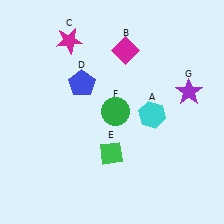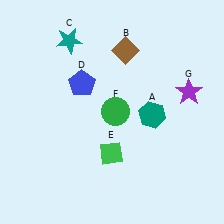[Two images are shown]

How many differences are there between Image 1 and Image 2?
There are 3 differences between the two images.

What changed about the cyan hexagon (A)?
In Image 1, A is cyan. In Image 2, it changed to teal.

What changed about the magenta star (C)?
In Image 1, C is magenta. In Image 2, it changed to teal.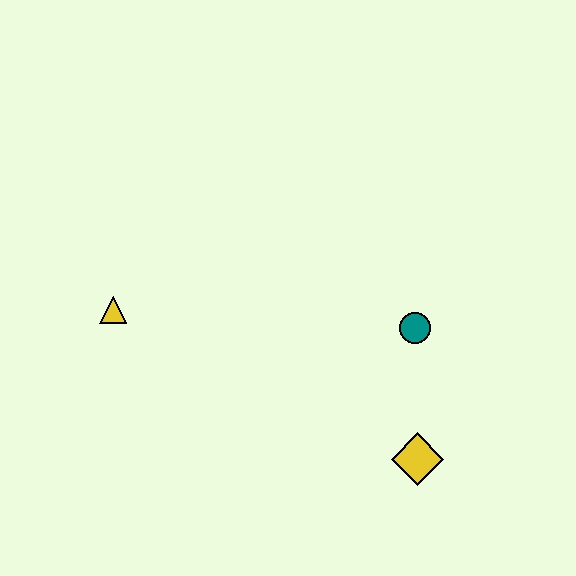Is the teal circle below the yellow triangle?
Yes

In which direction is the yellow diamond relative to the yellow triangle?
The yellow diamond is to the right of the yellow triangle.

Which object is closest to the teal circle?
The yellow diamond is closest to the teal circle.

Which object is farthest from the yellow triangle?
The yellow diamond is farthest from the yellow triangle.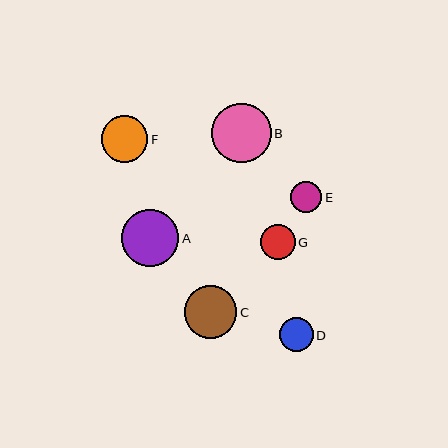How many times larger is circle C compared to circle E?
Circle C is approximately 1.7 times the size of circle E.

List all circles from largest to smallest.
From largest to smallest: B, A, C, F, G, D, E.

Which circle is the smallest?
Circle E is the smallest with a size of approximately 32 pixels.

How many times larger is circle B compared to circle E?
Circle B is approximately 1.9 times the size of circle E.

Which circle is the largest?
Circle B is the largest with a size of approximately 60 pixels.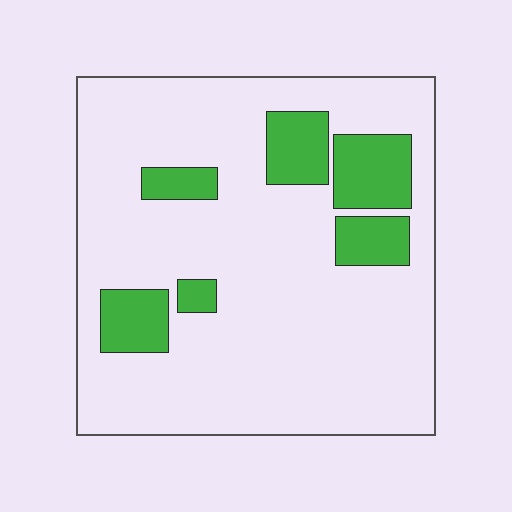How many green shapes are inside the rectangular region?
6.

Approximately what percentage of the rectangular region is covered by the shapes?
Approximately 15%.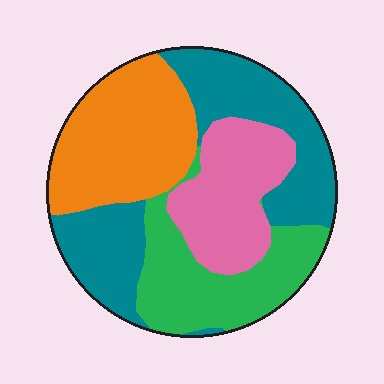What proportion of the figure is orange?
Orange takes up between a sixth and a third of the figure.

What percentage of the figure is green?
Green takes up about one fifth (1/5) of the figure.